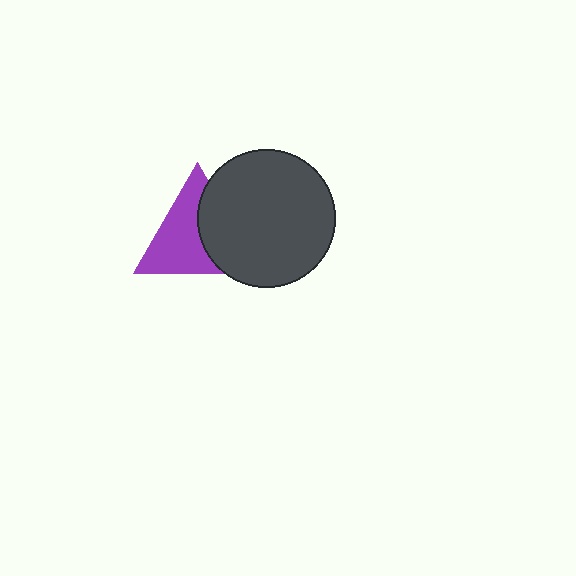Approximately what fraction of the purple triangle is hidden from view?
Roughly 41% of the purple triangle is hidden behind the dark gray circle.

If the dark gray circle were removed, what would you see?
You would see the complete purple triangle.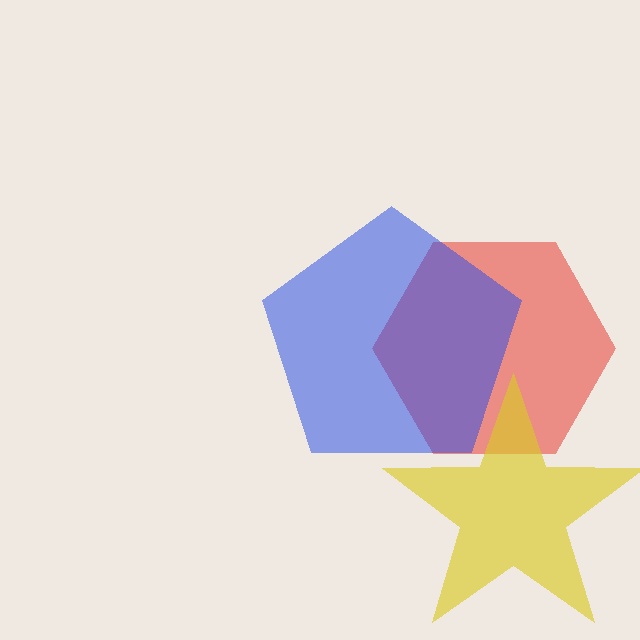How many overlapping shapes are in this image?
There are 3 overlapping shapes in the image.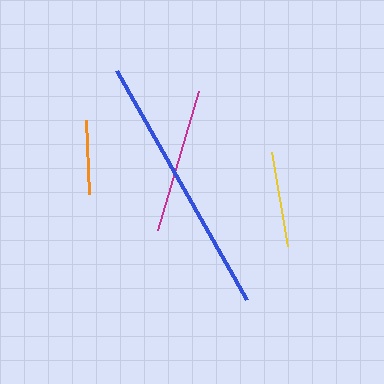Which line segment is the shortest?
The orange line is the shortest at approximately 74 pixels.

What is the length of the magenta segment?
The magenta segment is approximately 145 pixels long.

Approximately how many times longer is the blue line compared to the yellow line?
The blue line is approximately 2.8 times the length of the yellow line.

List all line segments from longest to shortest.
From longest to shortest: blue, magenta, yellow, orange.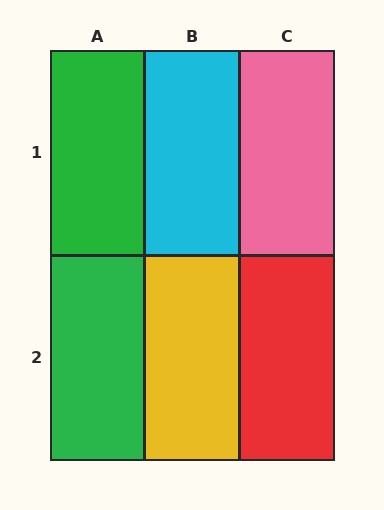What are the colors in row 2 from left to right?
Green, yellow, red.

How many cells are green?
2 cells are green.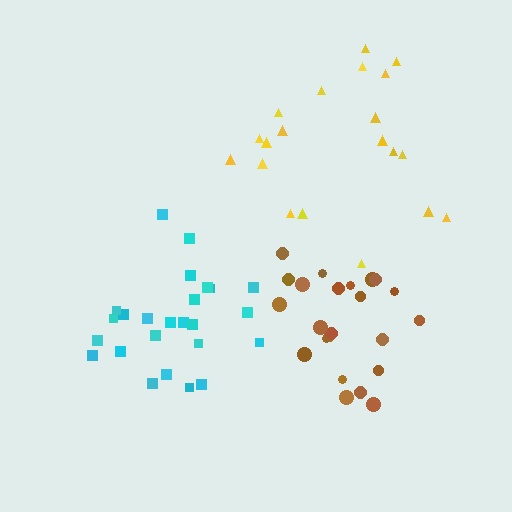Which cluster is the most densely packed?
Brown.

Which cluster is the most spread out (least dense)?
Yellow.